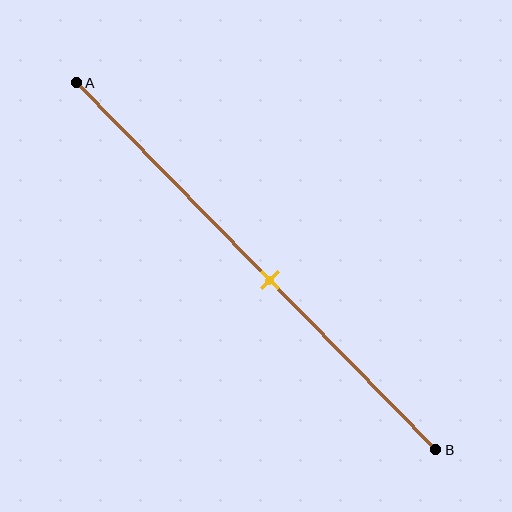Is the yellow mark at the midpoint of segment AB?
No, the mark is at about 55% from A, not at the 50% midpoint.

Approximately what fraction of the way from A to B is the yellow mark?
The yellow mark is approximately 55% of the way from A to B.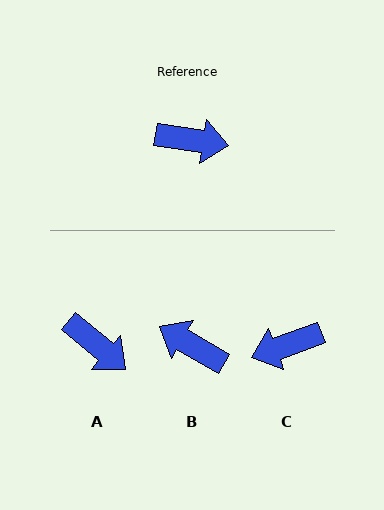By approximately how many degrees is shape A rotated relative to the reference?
Approximately 31 degrees clockwise.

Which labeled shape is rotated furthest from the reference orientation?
B, about 159 degrees away.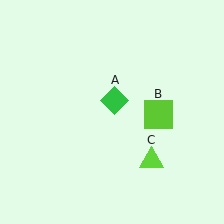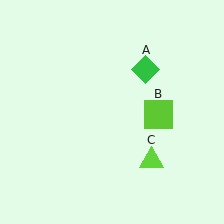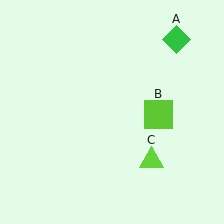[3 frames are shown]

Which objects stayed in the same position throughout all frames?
Lime square (object B) and lime triangle (object C) remained stationary.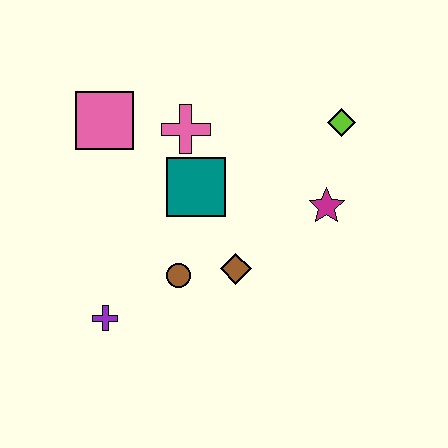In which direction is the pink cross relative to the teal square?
The pink cross is above the teal square.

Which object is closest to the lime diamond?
The magenta star is closest to the lime diamond.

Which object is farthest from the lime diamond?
The purple cross is farthest from the lime diamond.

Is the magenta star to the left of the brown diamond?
No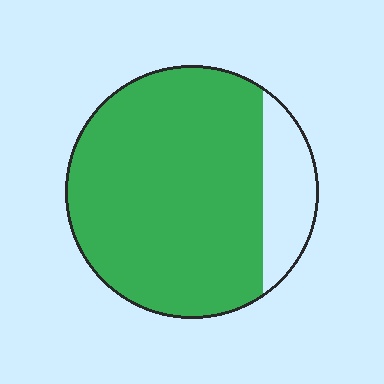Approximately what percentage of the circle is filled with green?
Approximately 85%.